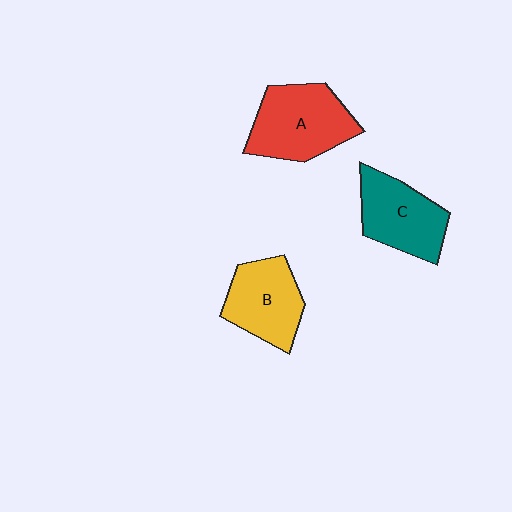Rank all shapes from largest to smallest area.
From largest to smallest: A (red), C (teal), B (yellow).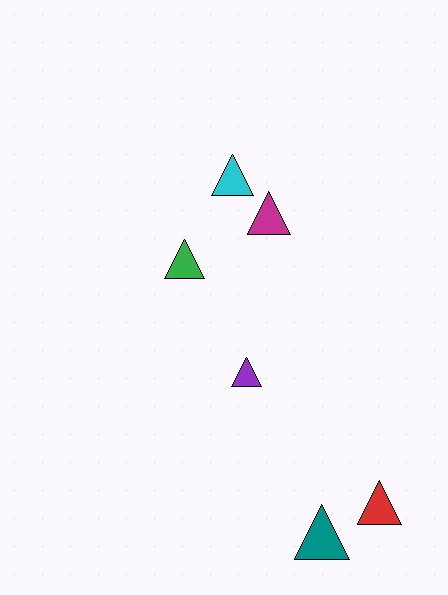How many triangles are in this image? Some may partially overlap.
There are 6 triangles.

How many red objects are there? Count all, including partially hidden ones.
There is 1 red object.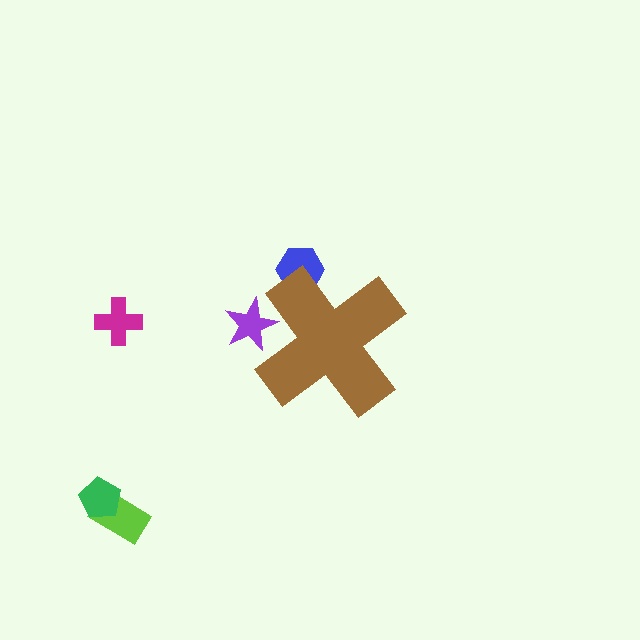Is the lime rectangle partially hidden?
No, the lime rectangle is fully visible.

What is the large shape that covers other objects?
A brown cross.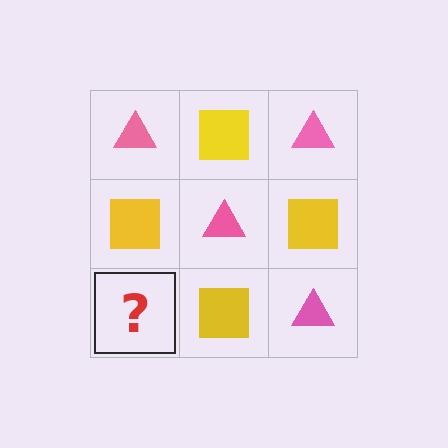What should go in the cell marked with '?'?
The missing cell should contain a pink triangle.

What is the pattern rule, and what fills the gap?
The rule is that it alternates pink triangle and yellow square in a checkerboard pattern. The gap should be filled with a pink triangle.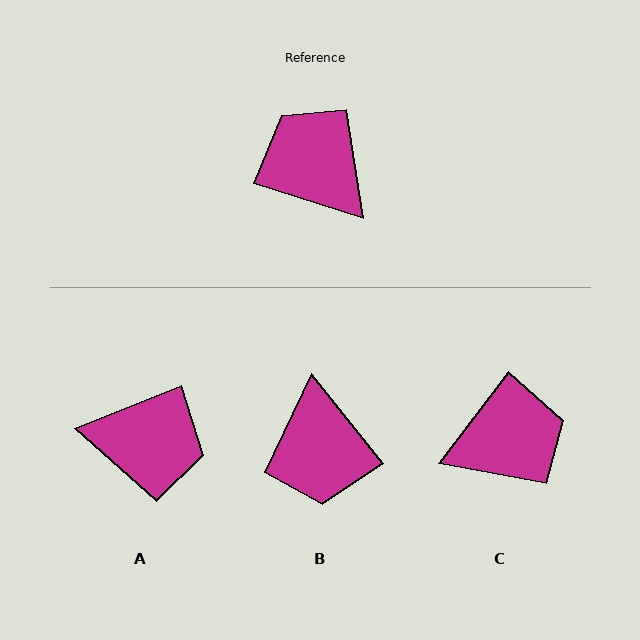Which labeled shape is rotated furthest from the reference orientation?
B, about 146 degrees away.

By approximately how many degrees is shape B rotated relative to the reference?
Approximately 146 degrees counter-clockwise.